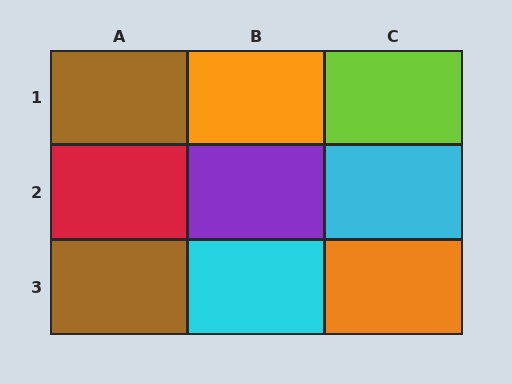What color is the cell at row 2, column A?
Red.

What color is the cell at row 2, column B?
Purple.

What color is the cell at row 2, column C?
Cyan.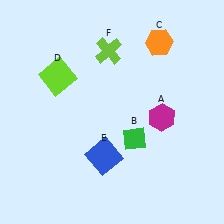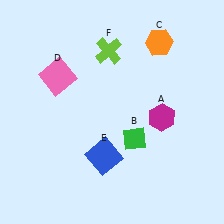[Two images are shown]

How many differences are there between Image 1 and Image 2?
There is 1 difference between the two images.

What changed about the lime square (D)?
In Image 1, D is lime. In Image 2, it changed to pink.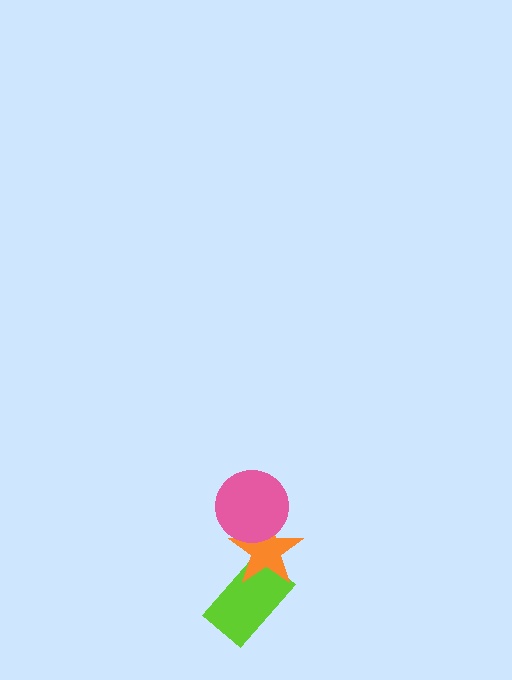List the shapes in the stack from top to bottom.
From top to bottom: the pink circle, the orange star, the lime rectangle.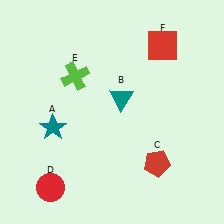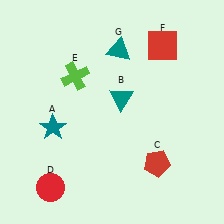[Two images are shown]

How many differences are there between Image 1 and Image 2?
There is 1 difference between the two images.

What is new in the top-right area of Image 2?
A teal triangle (G) was added in the top-right area of Image 2.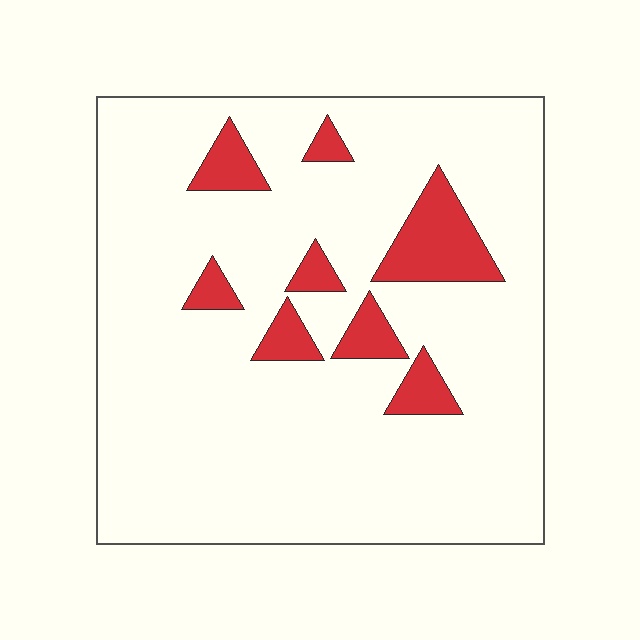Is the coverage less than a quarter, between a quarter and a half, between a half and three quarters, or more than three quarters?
Less than a quarter.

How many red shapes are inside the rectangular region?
8.